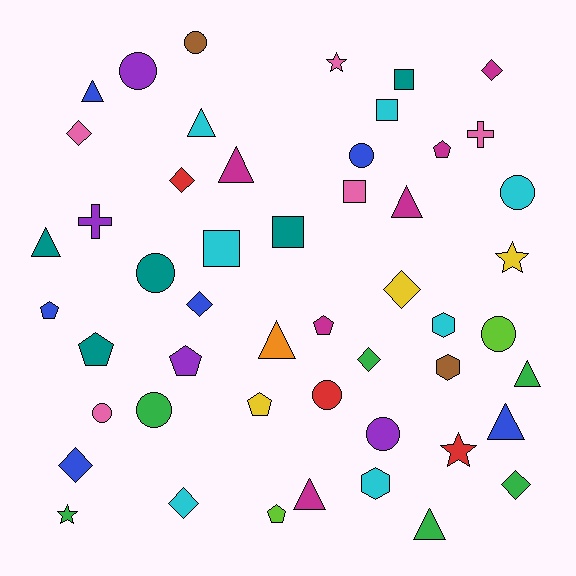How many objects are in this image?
There are 50 objects.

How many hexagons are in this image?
There are 3 hexagons.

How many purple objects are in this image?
There are 4 purple objects.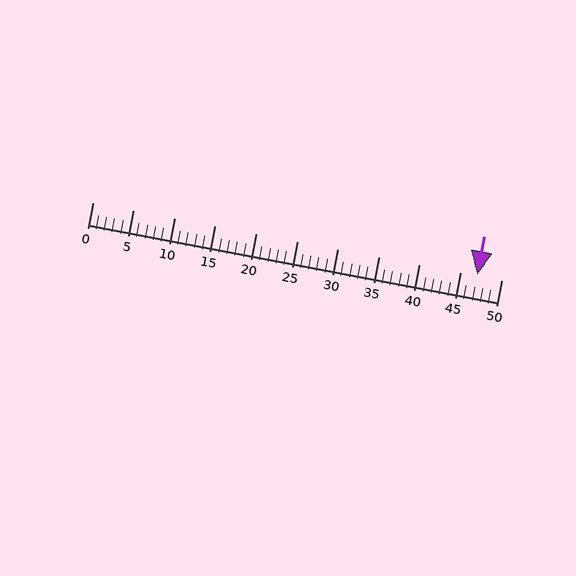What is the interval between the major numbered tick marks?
The major tick marks are spaced 5 units apart.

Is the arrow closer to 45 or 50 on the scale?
The arrow is closer to 45.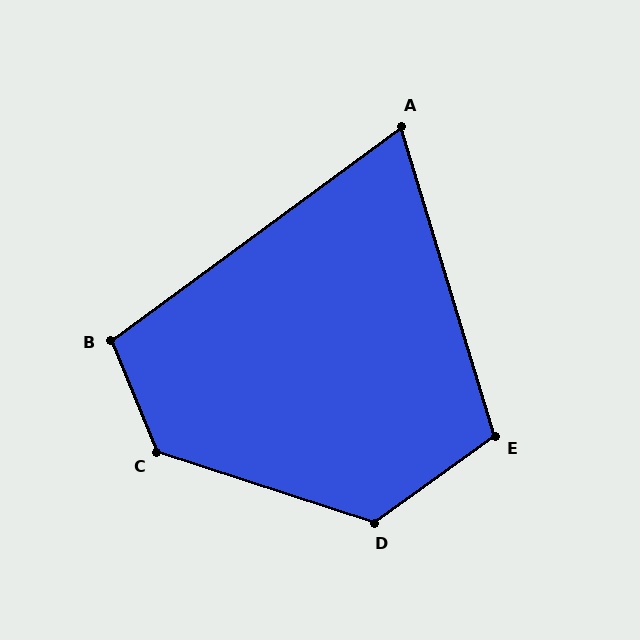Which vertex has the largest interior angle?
C, at approximately 130 degrees.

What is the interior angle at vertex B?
Approximately 104 degrees (obtuse).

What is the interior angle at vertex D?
Approximately 126 degrees (obtuse).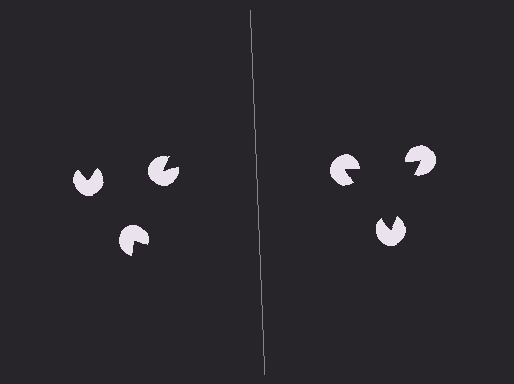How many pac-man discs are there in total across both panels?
6 — 3 on each side.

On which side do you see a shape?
An illusory triangle appears on the right side. On the left side the wedge cuts are rotated, so no coherent shape forms.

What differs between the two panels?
The pac-man discs are positioned identically on both sides; only the wedge orientations differ. On the right they align to a triangle; on the left they are misaligned.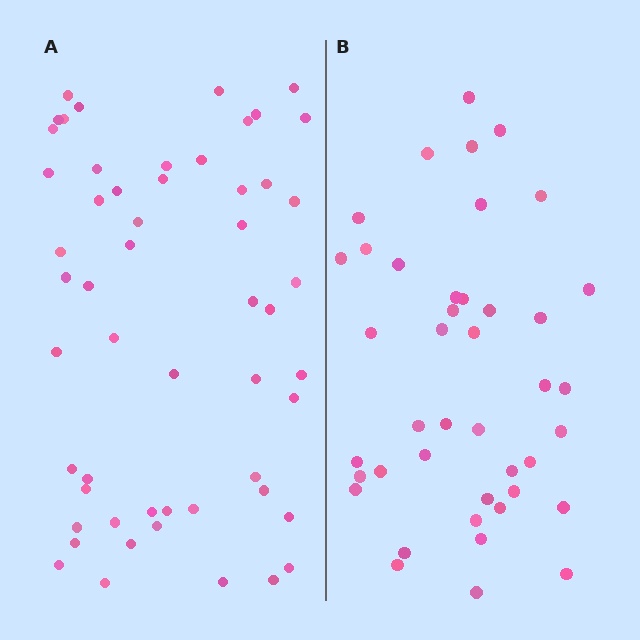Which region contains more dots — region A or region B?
Region A (the left region) has more dots.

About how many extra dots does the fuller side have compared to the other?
Region A has roughly 12 or so more dots than region B.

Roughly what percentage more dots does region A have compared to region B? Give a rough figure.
About 30% more.